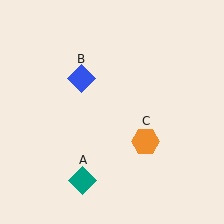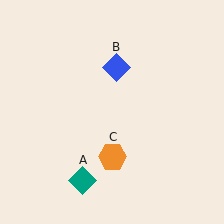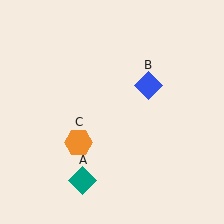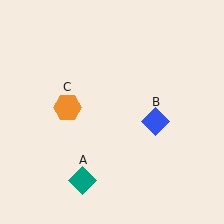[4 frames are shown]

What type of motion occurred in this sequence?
The blue diamond (object B), orange hexagon (object C) rotated clockwise around the center of the scene.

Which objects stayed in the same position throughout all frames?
Teal diamond (object A) remained stationary.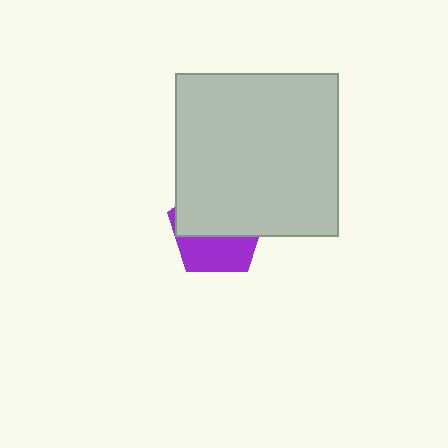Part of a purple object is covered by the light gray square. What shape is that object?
It is a pentagon.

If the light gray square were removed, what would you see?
You would see the complete purple pentagon.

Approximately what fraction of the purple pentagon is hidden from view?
Roughly 60% of the purple pentagon is hidden behind the light gray square.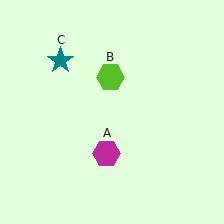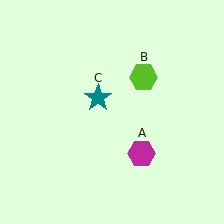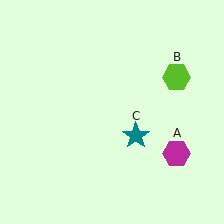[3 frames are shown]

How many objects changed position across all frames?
3 objects changed position: magenta hexagon (object A), lime hexagon (object B), teal star (object C).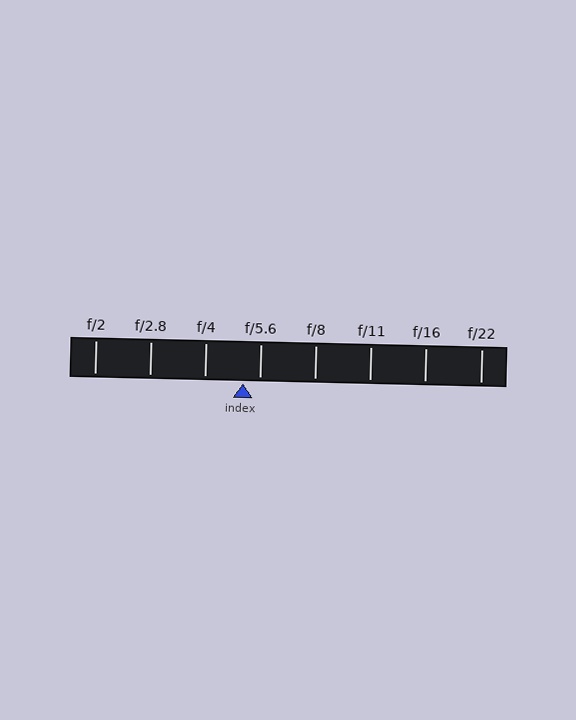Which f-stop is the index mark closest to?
The index mark is closest to f/5.6.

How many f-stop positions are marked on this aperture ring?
There are 8 f-stop positions marked.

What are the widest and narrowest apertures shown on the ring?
The widest aperture shown is f/2 and the narrowest is f/22.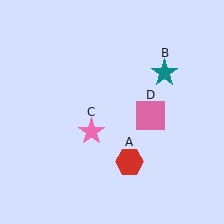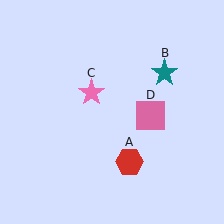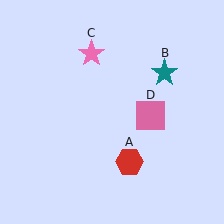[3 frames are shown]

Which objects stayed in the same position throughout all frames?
Red hexagon (object A) and teal star (object B) and pink square (object D) remained stationary.